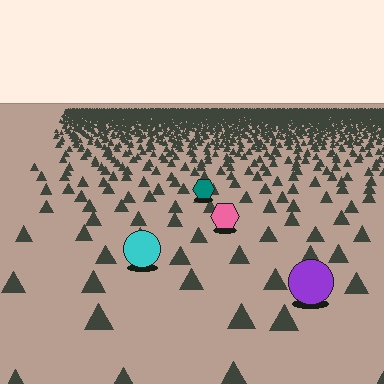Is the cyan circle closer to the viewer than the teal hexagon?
Yes. The cyan circle is closer — you can tell from the texture gradient: the ground texture is coarser near it.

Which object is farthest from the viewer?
The teal hexagon is farthest from the viewer. It appears smaller and the ground texture around it is denser.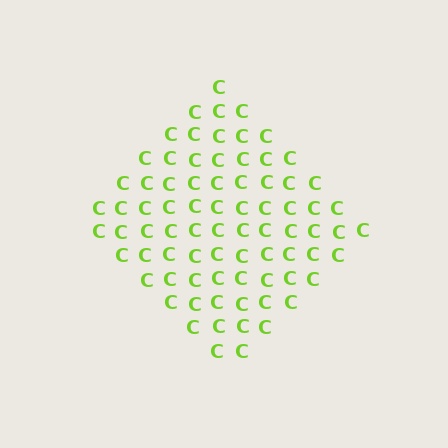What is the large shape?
The large shape is a diamond.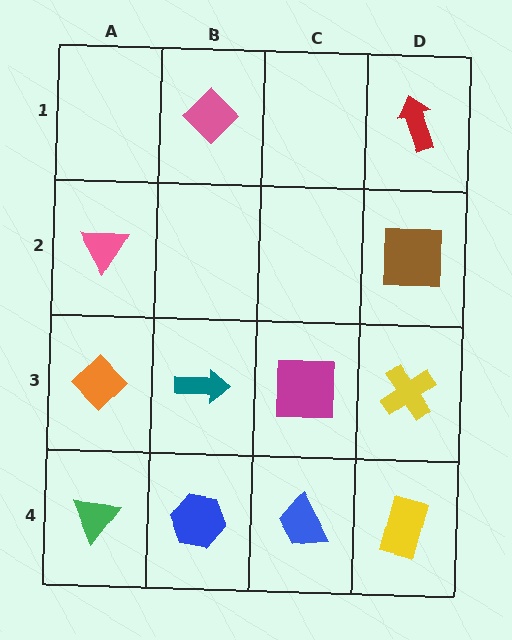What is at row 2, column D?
A brown square.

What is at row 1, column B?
A pink diamond.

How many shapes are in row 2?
2 shapes.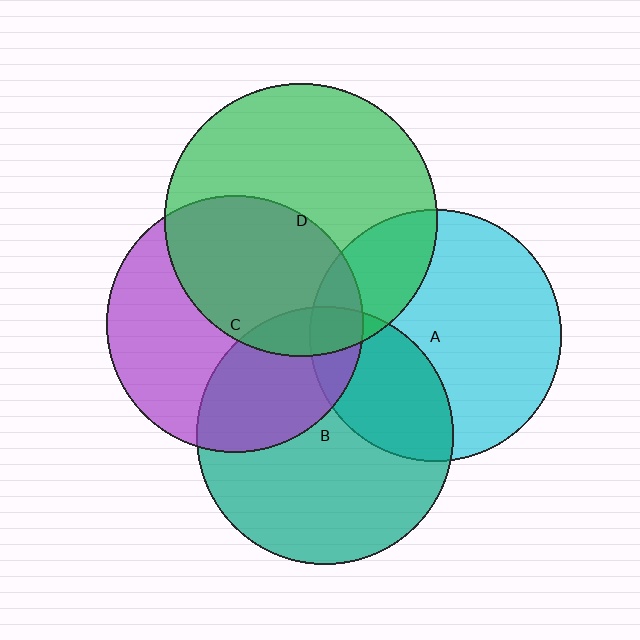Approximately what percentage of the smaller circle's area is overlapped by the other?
Approximately 25%.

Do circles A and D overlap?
Yes.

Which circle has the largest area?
Circle D (green).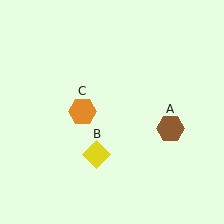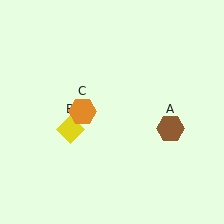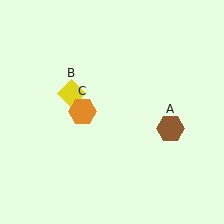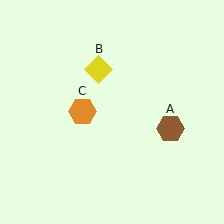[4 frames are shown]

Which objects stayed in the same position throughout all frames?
Brown hexagon (object A) and orange hexagon (object C) remained stationary.